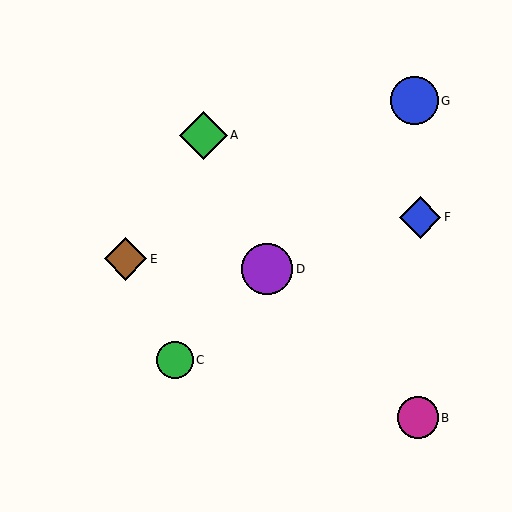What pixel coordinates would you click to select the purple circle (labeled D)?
Click at (267, 269) to select the purple circle D.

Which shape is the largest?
The purple circle (labeled D) is the largest.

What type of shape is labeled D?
Shape D is a purple circle.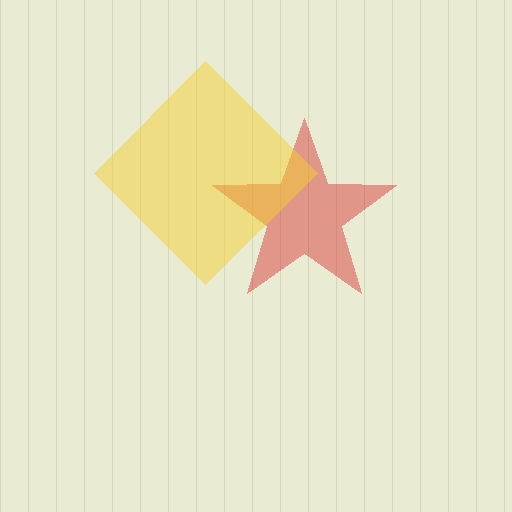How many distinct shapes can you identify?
There are 2 distinct shapes: a red star, a yellow diamond.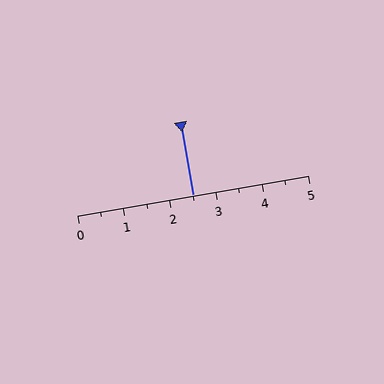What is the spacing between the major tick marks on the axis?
The major ticks are spaced 1 apart.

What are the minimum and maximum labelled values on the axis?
The axis runs from 0 to 5.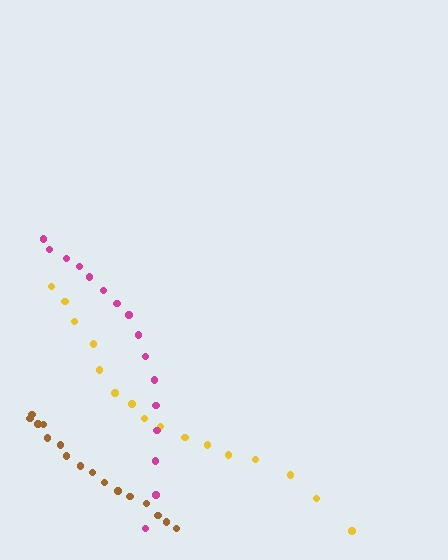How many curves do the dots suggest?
There are 3 distinct paths.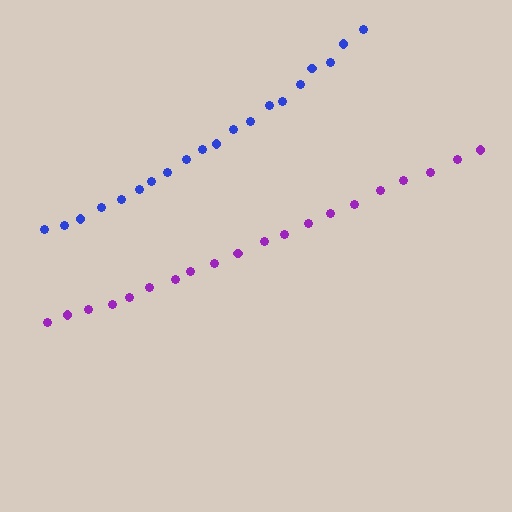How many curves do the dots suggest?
There are 2 distinct paths.